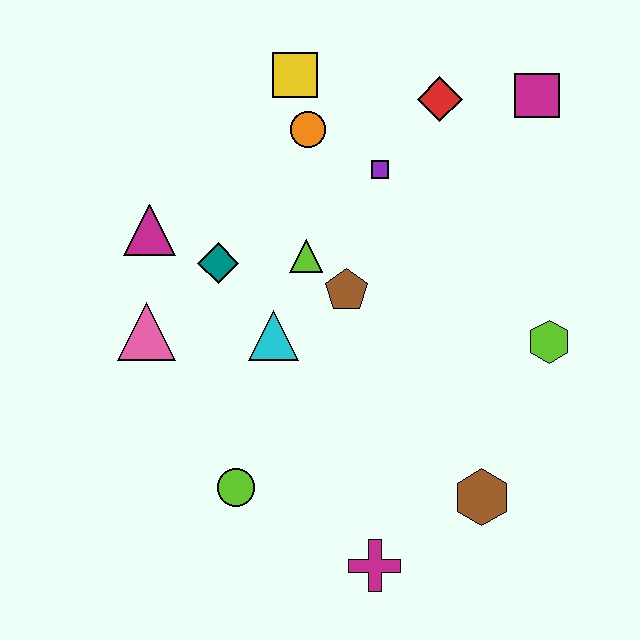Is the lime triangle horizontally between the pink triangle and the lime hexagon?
Yes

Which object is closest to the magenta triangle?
The teal diamond is closest to the magenta triangle.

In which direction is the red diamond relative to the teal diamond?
The red diamond is to the right of the teal diamond.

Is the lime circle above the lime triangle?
No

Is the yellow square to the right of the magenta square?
No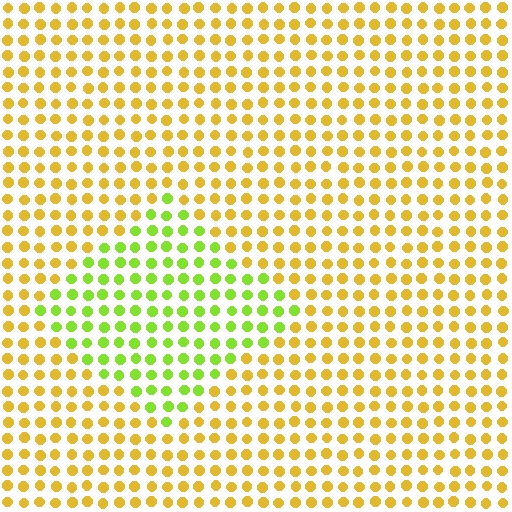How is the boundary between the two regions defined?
The boundary is defined purely by a slight shift in hue (about 46 degrees). Spacing, size, and orientation are identical on both sides.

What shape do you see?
I see a diamond.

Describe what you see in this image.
The image is filled with small yellow elements in a uniform arrangement. A diamond-shaped region is visible where the elements are tinted to a slightly different hue, forming a subtle color boundary.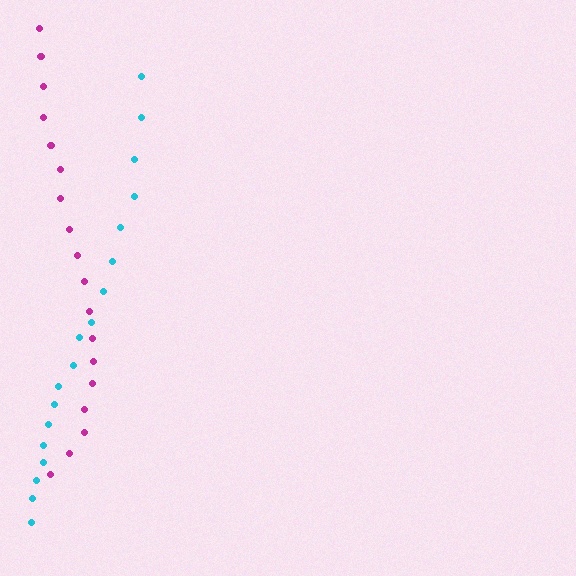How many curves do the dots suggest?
There are 2 distinct paths.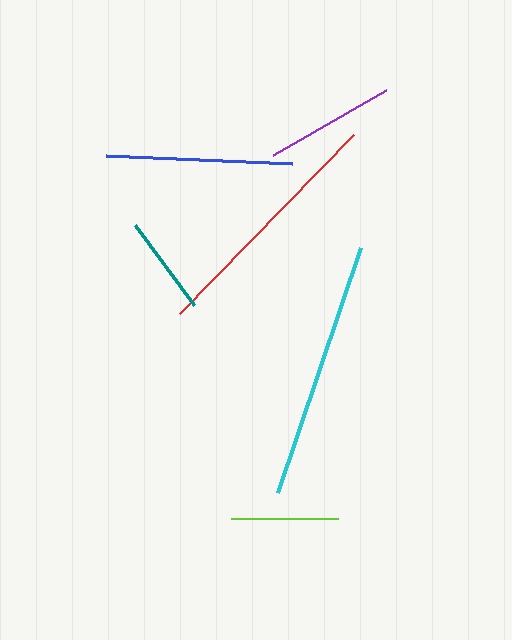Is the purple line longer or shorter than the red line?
The red line is longer than the purple line.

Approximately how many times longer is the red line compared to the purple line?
The red line is approximately 1.9 times the length of the purple line.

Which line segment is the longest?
The cyan line is the longest at approximately 259 pixels.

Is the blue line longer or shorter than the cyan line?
The cyan line is longer than the blue line.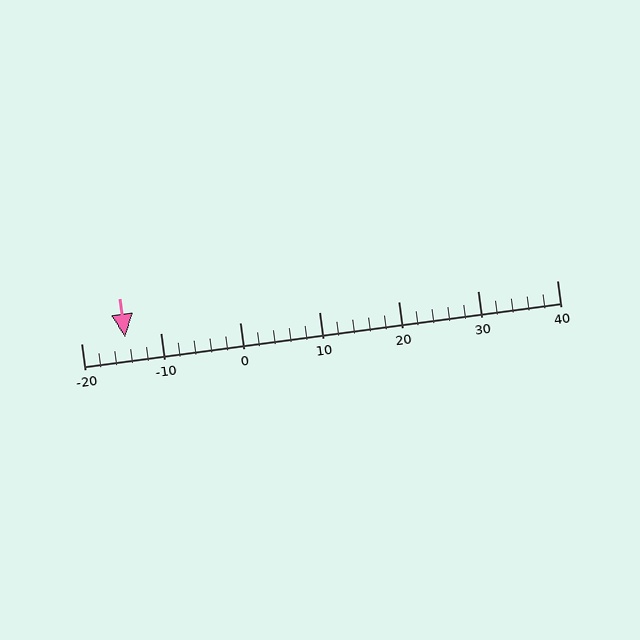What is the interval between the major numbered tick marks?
The major tick marks are spaced 10 units apart.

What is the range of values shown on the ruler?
The ruler shows values from -20 to 40.